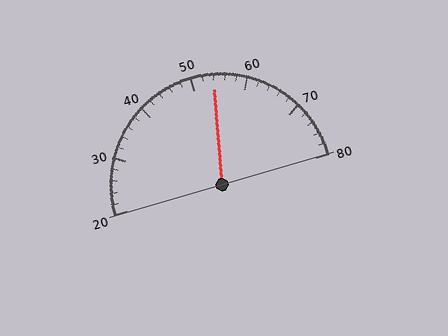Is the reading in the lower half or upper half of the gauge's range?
The reading is in the upper half of the range (20 to 80).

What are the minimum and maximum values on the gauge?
The gauge ranges from 20 to 80.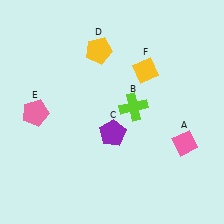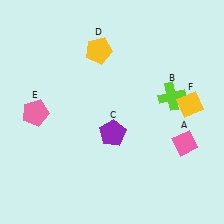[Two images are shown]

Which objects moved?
The objects that moved are: the lime cross (B), the yellow diamond (F).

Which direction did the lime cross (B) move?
The lime cross (B) moved right.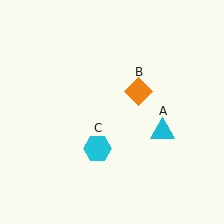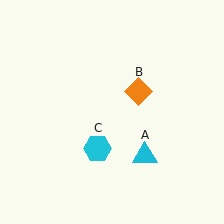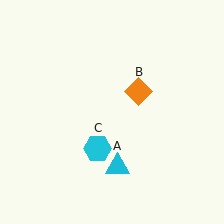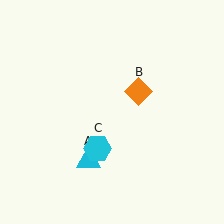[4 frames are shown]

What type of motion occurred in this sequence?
The cyan triangle (object A) rotated clockwise around the center of the scene.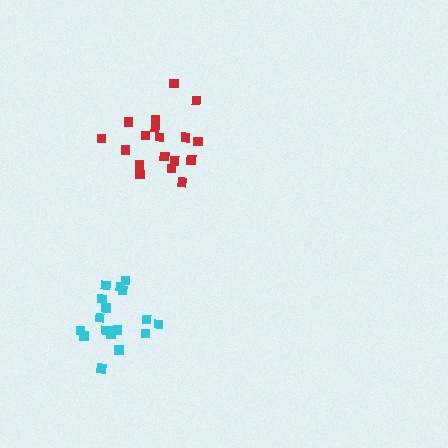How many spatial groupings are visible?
There are 2 spatial groupings.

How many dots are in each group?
Group 1: 18 dots, Group 2: 18 dots (36 total).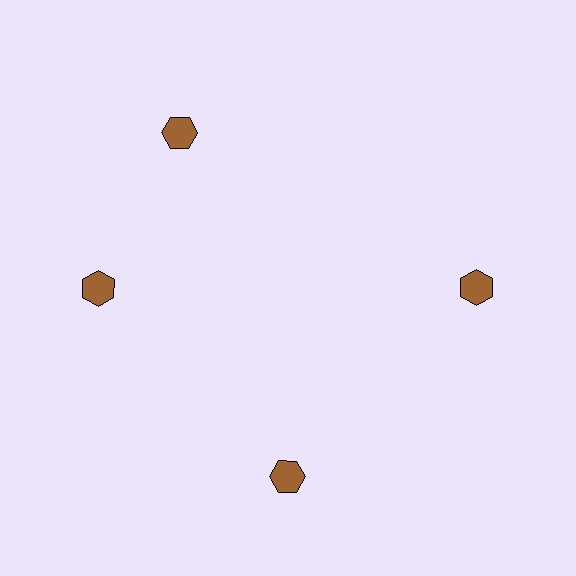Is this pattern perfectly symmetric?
No. The 4 brown hexagons are arranged in a ring, but one element near the 12 o'clock position is rotated out of alignment along the ring, breaking the 4-fold rotational symmetry.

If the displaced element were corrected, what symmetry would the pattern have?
It would have 4-fold rotational symmetry — the pattern would map onto itself every 90 degrees.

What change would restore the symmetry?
The symmetry would be restored by rotating it back into even spacing with its neighbors so that all 4 hexagons sit at equal angles and equal distance from the center.